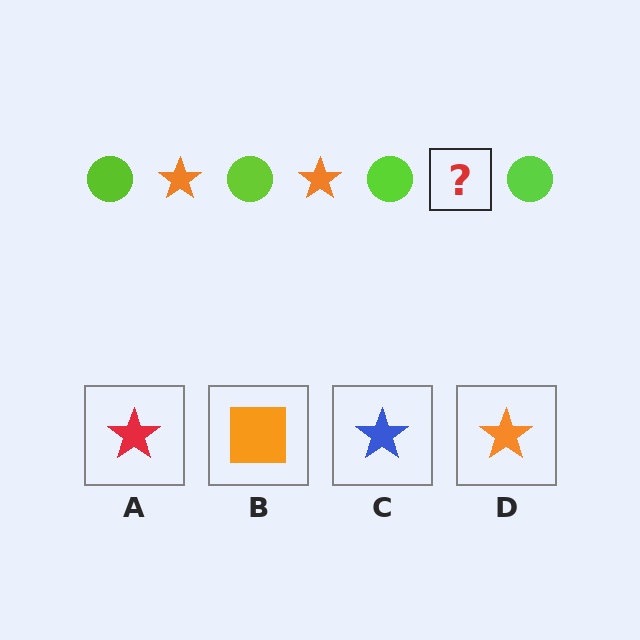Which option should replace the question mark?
Option D.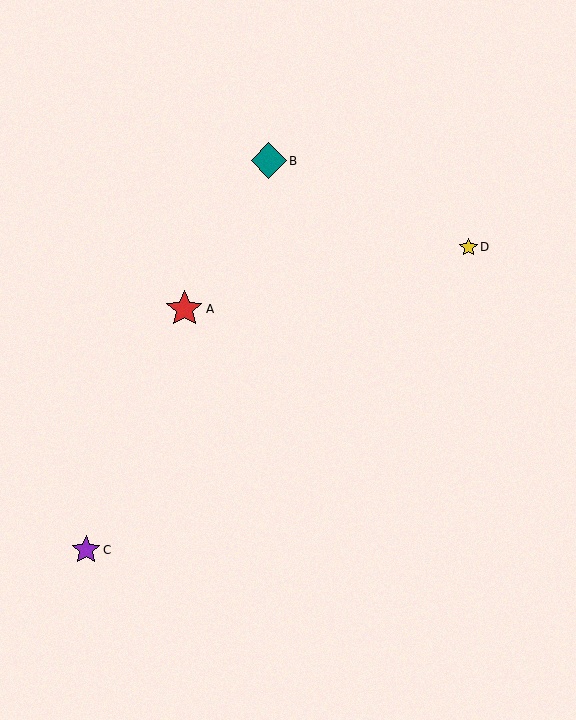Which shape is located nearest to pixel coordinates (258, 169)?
The teal diamond (labeled B) at (269, 161) is nearest to that location.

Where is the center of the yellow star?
The center of the yellow star is at (468, 247).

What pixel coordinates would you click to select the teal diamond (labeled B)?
Click at (269, 161) to select the teal diamond B.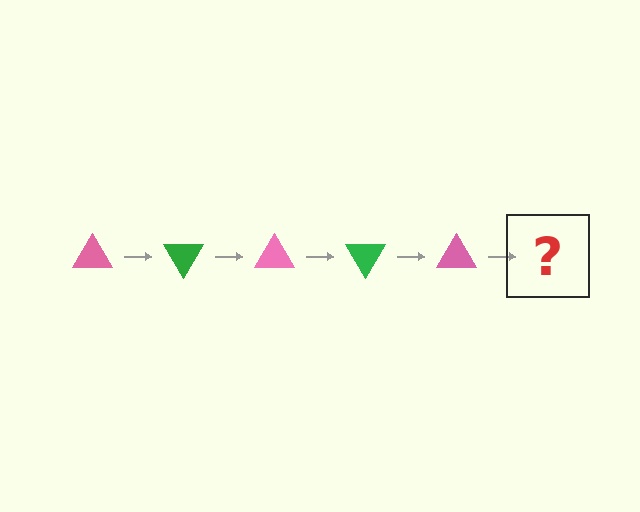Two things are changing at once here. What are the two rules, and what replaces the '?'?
The two rules are that it rotates 60 degrees each step and the color cycles through pink and green. The '?' should be a green triangle, rotated 300 degrees from the start.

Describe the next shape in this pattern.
It should be a green triangle, rotated 300 degrees from the start.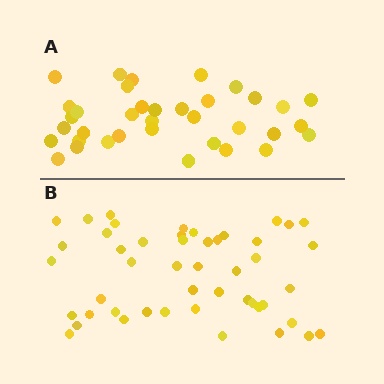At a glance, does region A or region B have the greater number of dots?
Region B (the bottom region) has more dots.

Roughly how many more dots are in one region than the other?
Region B has roughly 12 or so more dots than region A.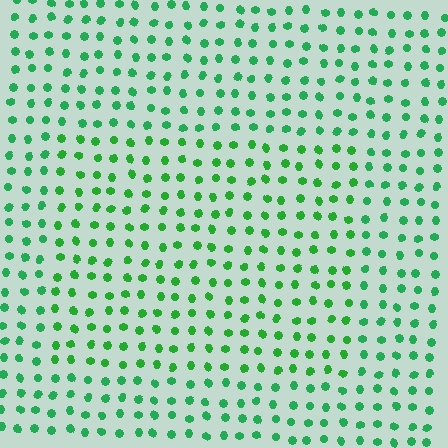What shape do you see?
I see a rectangle.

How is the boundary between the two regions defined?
The boundary is defined purely by a slight shift in hue (about 17 degrees). Spacing, size, and orientation are identical on both sides.